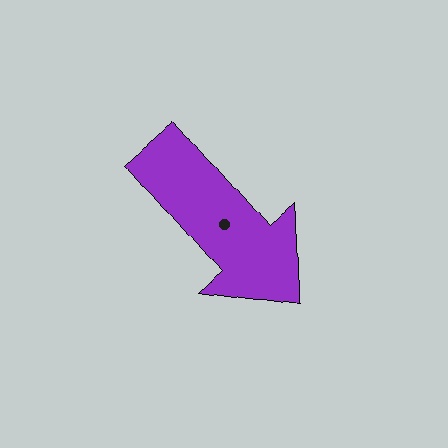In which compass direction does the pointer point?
Southeast.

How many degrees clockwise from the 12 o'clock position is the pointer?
Approximately 139 degrees.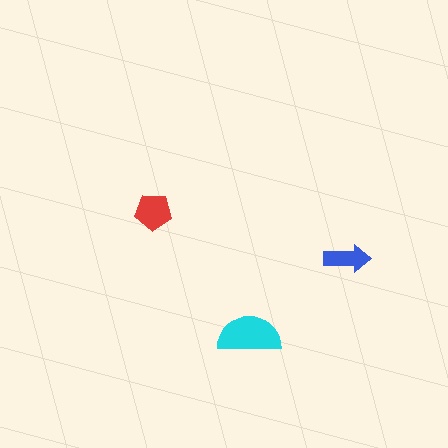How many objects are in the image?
There are 3 objects in the image.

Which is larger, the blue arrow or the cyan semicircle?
The cyan semicircle.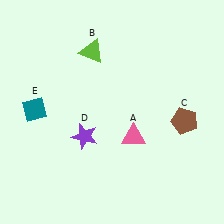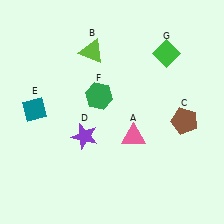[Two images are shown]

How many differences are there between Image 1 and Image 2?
There are 2 differences between the two images.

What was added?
A green hexagon (F), a green diamond (G) were added in Image 2.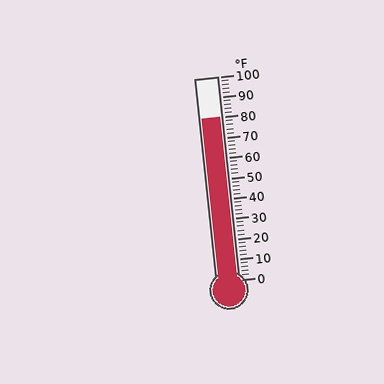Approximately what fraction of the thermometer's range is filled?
The thermometer is filled to approximately 80% of its range.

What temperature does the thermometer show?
The thermometer shows approximately 80°F.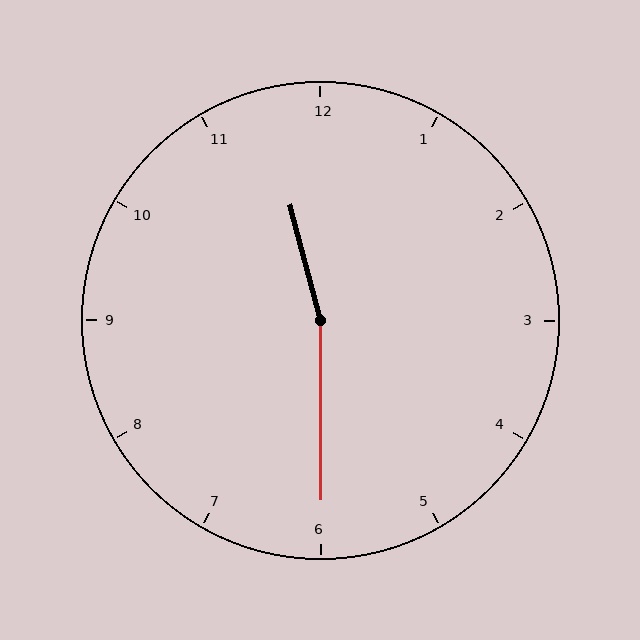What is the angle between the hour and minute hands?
Approximately 165 degrees.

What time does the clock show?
11:30.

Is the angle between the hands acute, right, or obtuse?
It is obtuse.